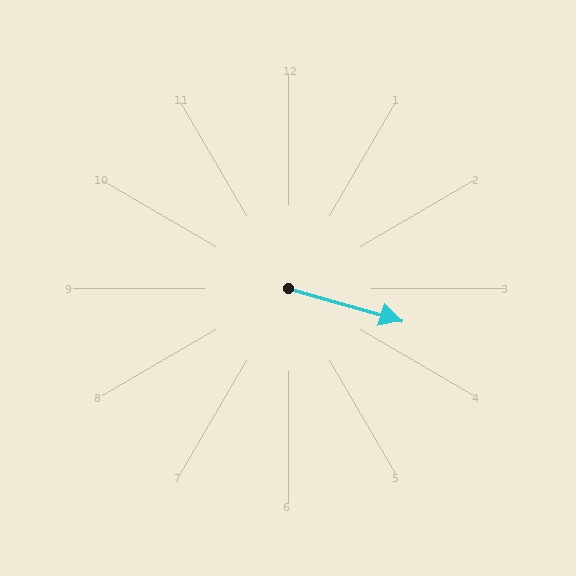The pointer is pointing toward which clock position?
Roughly 4 o'clock.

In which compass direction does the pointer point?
East.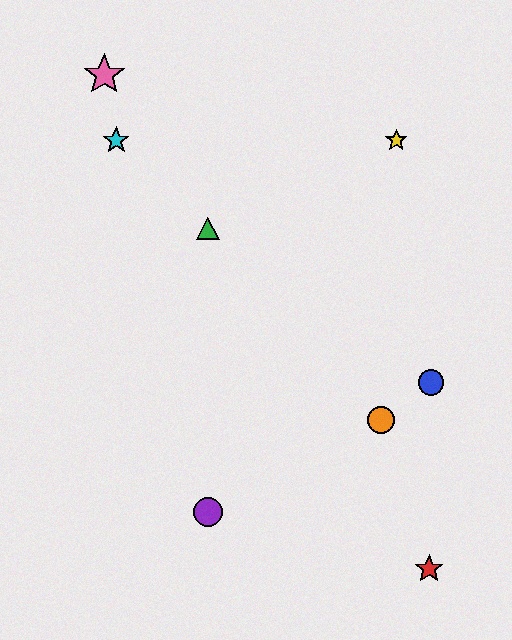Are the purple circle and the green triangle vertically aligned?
Yes, both are at x≈208.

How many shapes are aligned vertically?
2 shapes (the green triangle, the purple circle) are aligned vertically.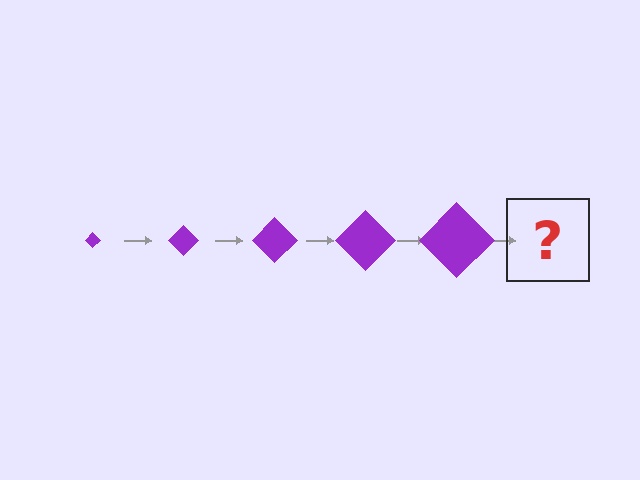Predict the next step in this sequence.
The next step is a purple diamond, larger than the previous one.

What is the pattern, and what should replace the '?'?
The pattern is that the diamond gets progressively larger each step. The '?' should be a purple diamond, larger than the previous one.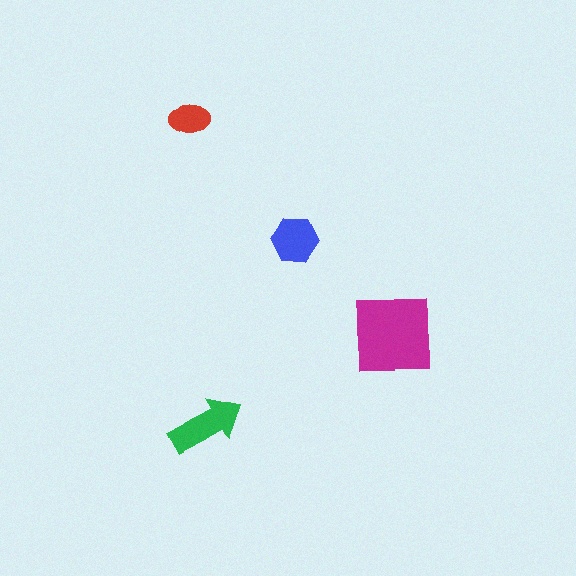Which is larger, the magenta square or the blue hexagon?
The magenta square.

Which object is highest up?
The red ellipse is topmost.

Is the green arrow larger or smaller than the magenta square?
Smaller.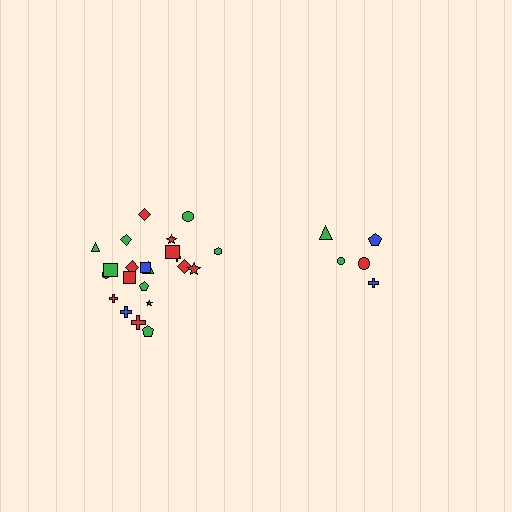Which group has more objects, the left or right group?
The left group.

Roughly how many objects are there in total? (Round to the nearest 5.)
Roughly 25 objects in total.